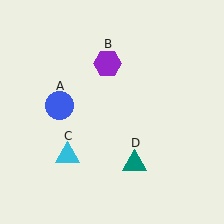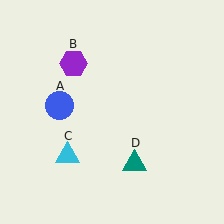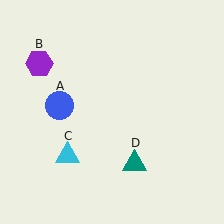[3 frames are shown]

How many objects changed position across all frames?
1 object changed position: purple hexagon (object B).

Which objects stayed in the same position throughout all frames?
Blue circle (object A) and cyan triangle (object C) and teal triangle (object D) remained stationary.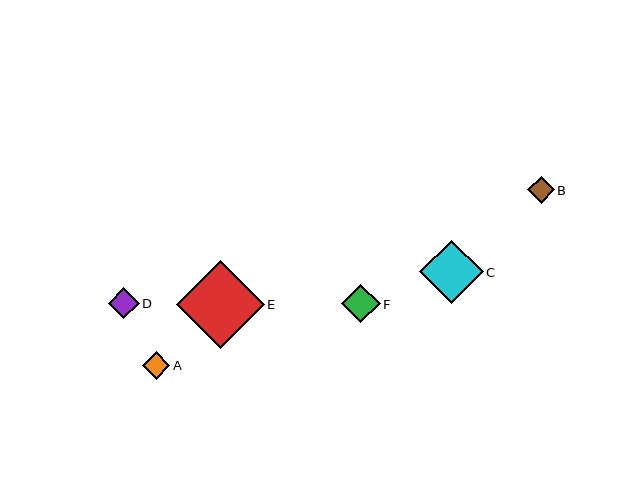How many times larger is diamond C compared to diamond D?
Diamond C is approximately 2.1 times the size of diamond D.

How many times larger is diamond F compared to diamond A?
Diamond F is approximately 1.4 times the size of diamond A.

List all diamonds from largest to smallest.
From largest to smallest: E, C, F, D, A, B.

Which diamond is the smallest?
Diamond B is the smallest with a size of approximately 26 pixels.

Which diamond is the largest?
Diamond E is the largest with a size of approximately 88 pixels.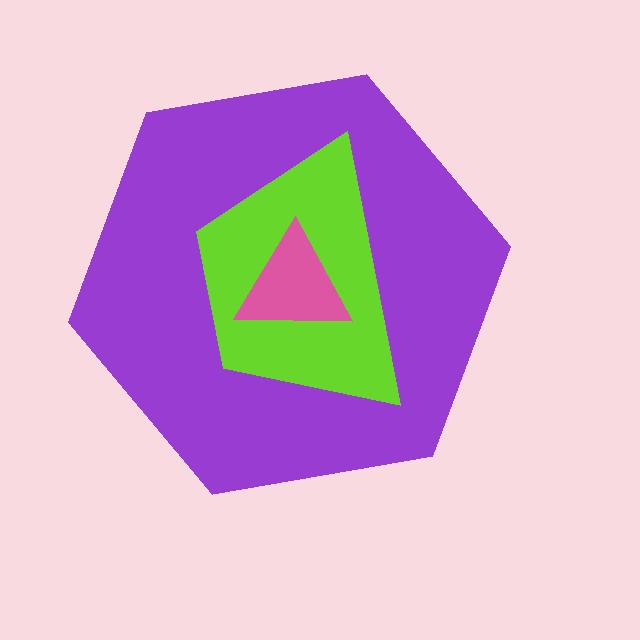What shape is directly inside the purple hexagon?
The lime trapezoid.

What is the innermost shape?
The pink triangle.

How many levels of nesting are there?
3.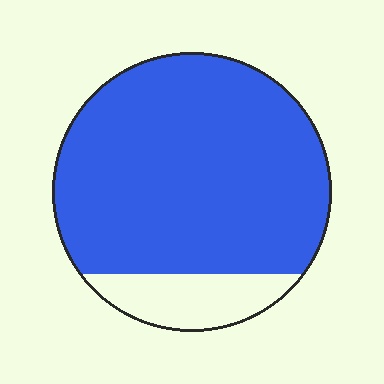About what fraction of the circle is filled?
About five sixths (5/6).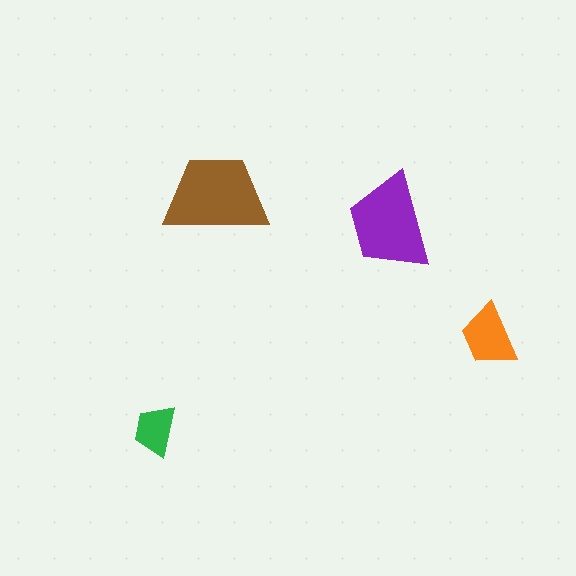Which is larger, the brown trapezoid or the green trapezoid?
The brown one.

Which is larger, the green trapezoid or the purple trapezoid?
The purple one.